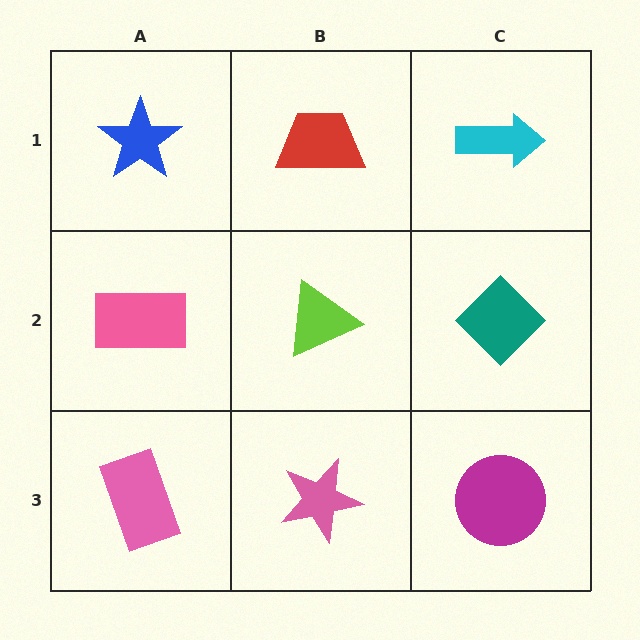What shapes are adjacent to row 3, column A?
A pink rectangle (row 2, column A), a pink star (row 3, column B).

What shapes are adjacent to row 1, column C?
A teal diamond (row 2, column C), a red trapezoid (row 1, column B).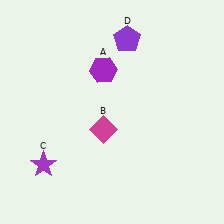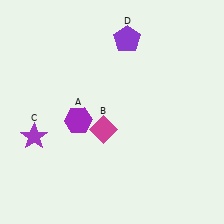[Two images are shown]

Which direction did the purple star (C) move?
The purple star (C) moved up.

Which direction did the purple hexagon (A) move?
The purple hexagon (A) moved down.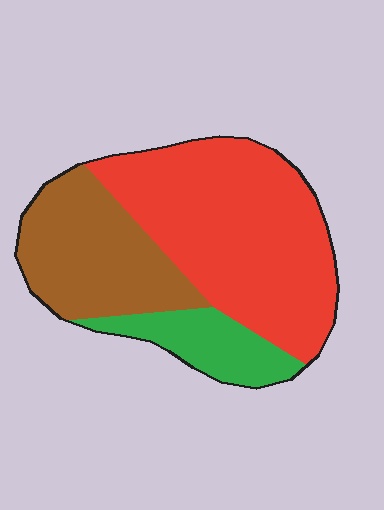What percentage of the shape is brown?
Brown covers about 30% of the shape.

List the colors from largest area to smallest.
From largest to smallest: red, brown, green.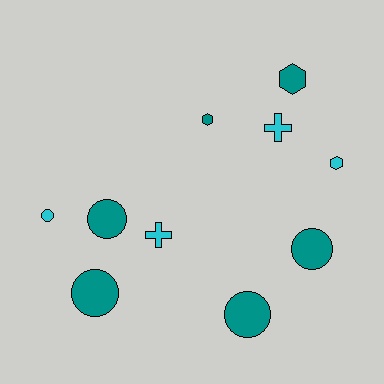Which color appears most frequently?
Teal, with 6 objects.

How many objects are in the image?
There are 10 objects.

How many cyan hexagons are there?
There is 1 cyan hexagon.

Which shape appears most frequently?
Circle, with 5 objects.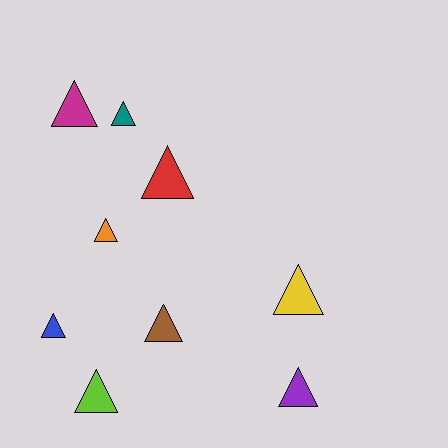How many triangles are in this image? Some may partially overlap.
There are 9 triangles.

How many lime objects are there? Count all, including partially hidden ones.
There is 1 lime object.